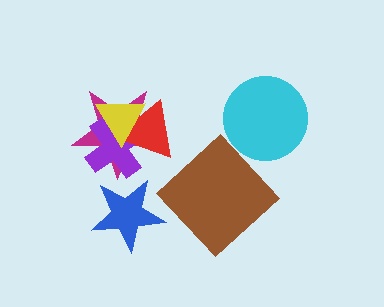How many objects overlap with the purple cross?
3 objects overlap with the purple cross.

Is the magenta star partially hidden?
Yes, it is partially covered by another shape.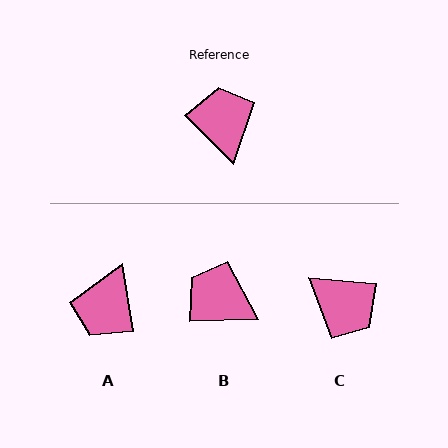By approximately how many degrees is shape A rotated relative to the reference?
Approximately 145 degrees counter-clockwise.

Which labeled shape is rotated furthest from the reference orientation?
A, about 145 degrees away.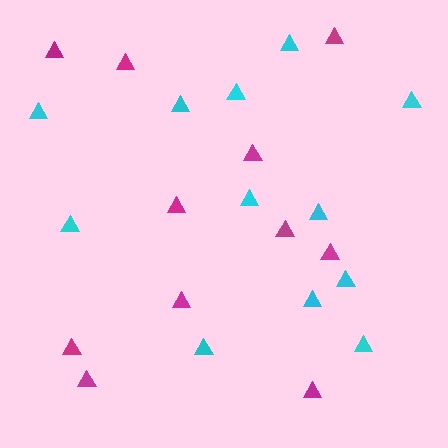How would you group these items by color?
There are 2 groups: one group of magenta triangles (11) and one group of cyan triangles (12).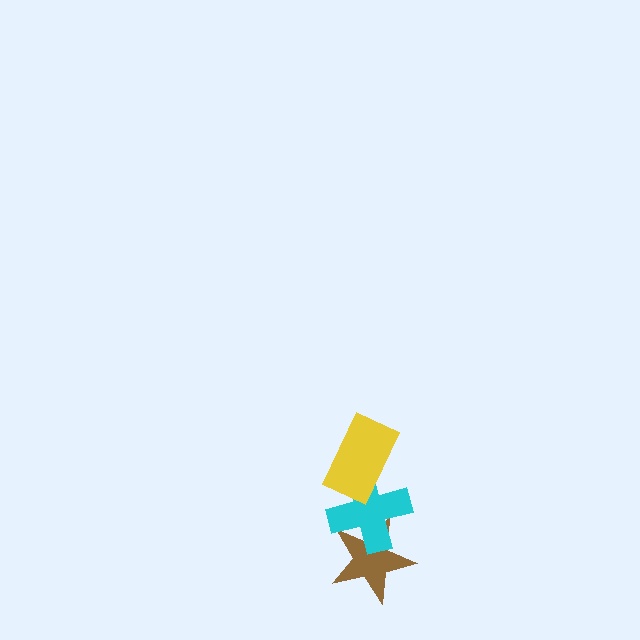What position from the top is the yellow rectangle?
The yellow rectangle is 1st from the top.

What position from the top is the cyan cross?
The cyan cross is 2nd from the top.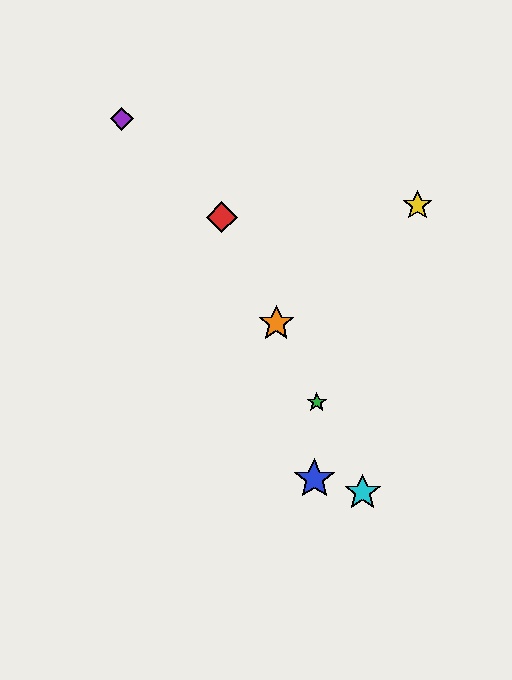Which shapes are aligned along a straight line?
The red diamond, the green star, the orange star, the cyan star are aligned along a straight line.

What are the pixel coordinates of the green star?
The green star is at (317, 402).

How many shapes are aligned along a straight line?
4 shapes (the red diamond, the green star, the orange star, the cyan star) are aligned along a straight line.